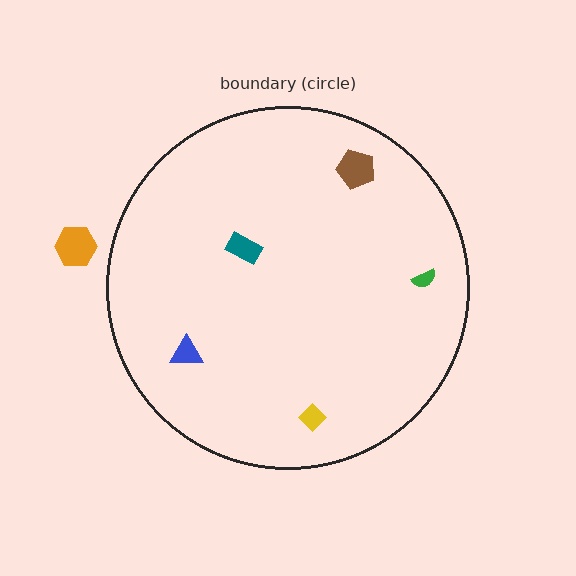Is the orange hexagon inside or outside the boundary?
Outside.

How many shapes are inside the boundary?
5 inside, 1 outside.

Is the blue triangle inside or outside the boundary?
Inside.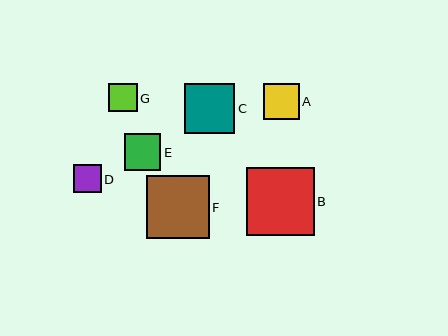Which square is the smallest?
Square D is the smallest with a size of approximately 28 pixels.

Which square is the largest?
Square B is the largest with a size of approximately 68 pixels.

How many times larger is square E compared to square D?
Square E is approximately 1.3 times the size of square D.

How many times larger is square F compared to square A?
Square F is approximately 1.8 times the size of square A.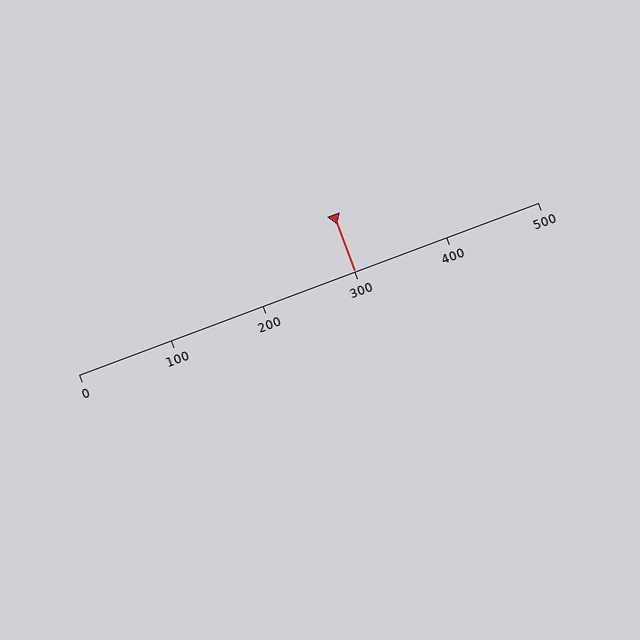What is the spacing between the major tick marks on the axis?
The major ticks are spaced 100 apart.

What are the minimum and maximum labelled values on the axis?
The axis runs from 0 to 500.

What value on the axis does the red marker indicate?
The marker indicates approximately 300.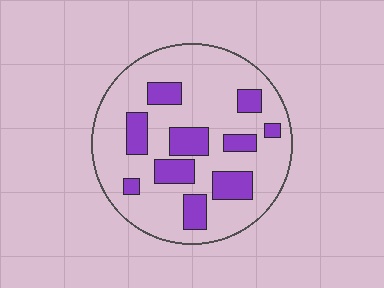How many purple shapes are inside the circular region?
10.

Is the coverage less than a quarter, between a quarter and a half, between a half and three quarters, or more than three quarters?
Less than a quarter.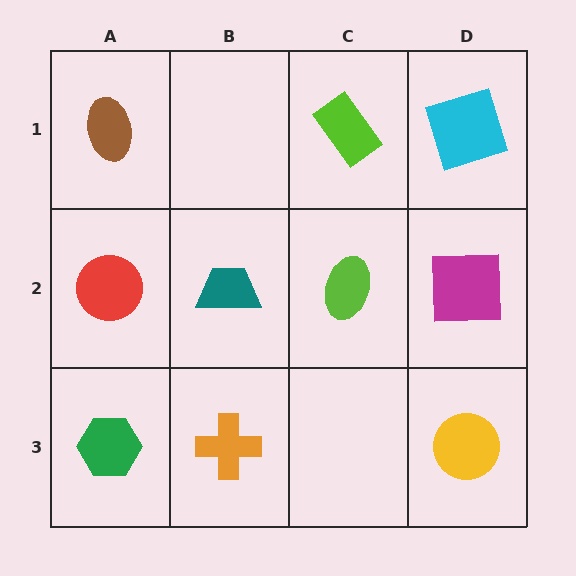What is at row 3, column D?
A yellow circle.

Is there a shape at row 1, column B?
No, that cell is empty.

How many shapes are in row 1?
3 shapes.